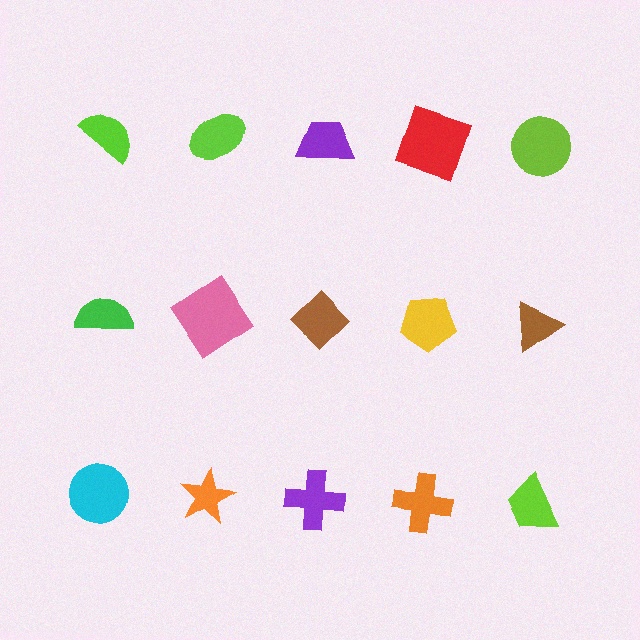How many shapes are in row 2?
5 shapes.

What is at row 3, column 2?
An orange star.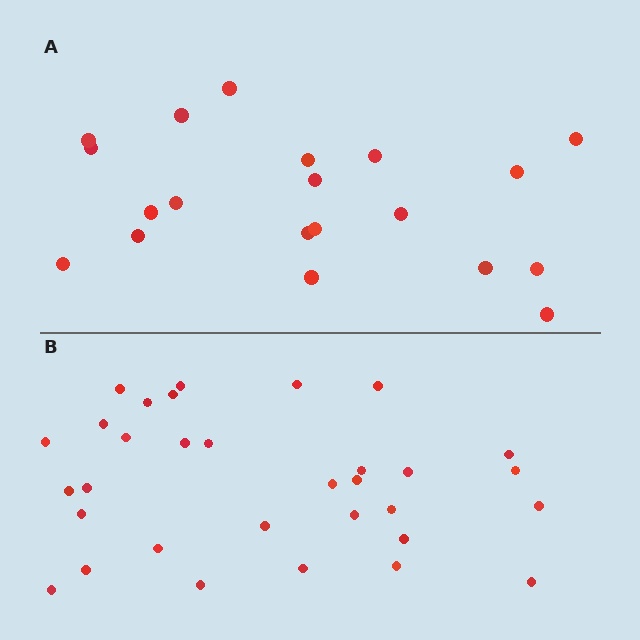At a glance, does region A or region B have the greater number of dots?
Region B (the bottom region) has more dots.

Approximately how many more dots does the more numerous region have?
Region B has roughly 12 or so more dots than region A.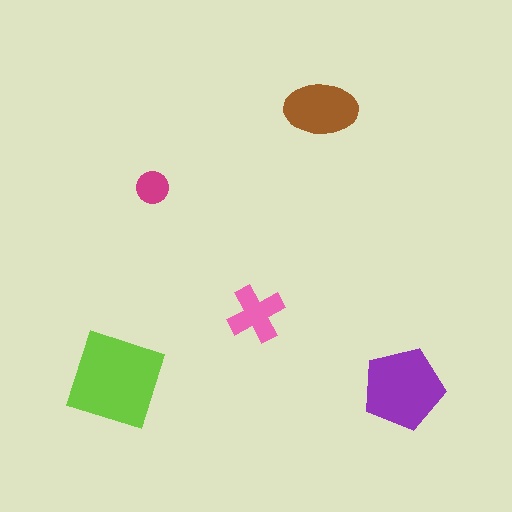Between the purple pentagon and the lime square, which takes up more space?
The lime square.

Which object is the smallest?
The magenta circle.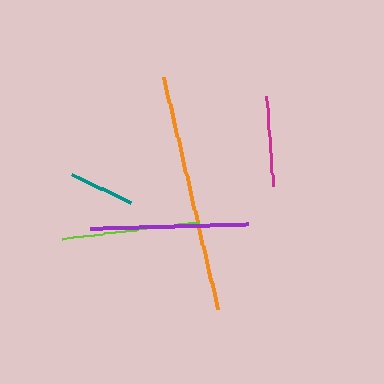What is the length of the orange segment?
The orange segment is approximately 239 pixels long.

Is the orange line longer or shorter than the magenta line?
The orange line is longer than the magenta line.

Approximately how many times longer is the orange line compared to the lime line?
The orange line is approximately 1.7 times the length of the lime line.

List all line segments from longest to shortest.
From longest to shortest: orange, purple, lime, magenta, teal.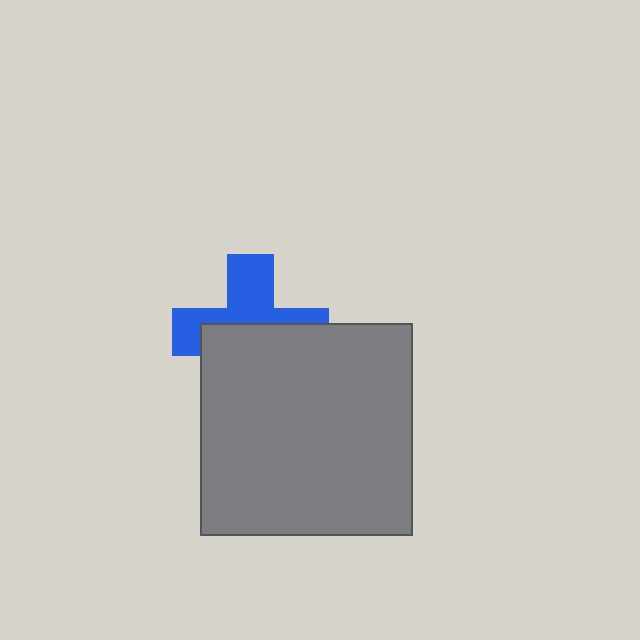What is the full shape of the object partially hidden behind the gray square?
The partially hidden object is a blue cross.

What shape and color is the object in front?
The object in front is a gray square.